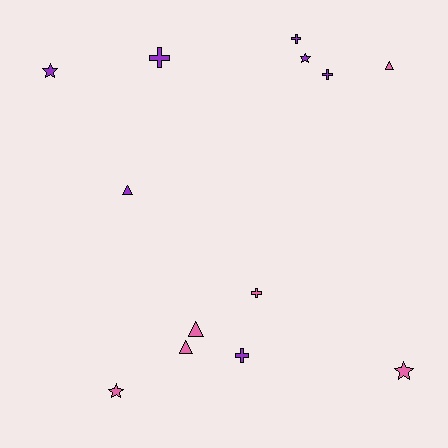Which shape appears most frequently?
Cross, with 5 objects.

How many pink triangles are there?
There are 3 pink triangles.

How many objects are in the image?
There are 13 objects.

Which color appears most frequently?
Purple, with 7 objects.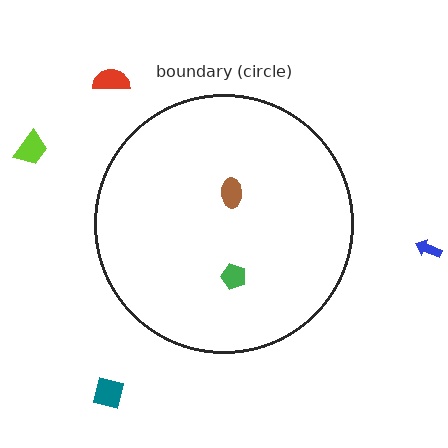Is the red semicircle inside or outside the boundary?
Outside.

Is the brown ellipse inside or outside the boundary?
Inside.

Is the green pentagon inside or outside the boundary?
Inside.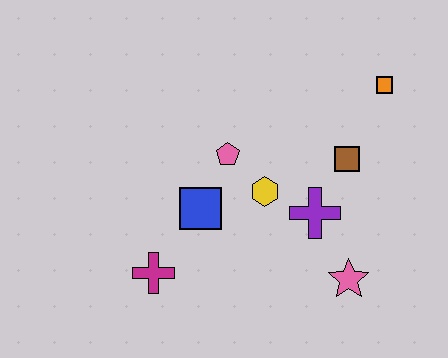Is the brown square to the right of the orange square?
No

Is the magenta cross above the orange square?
No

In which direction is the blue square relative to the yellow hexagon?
The blue square is to the left of the yellow hexagon.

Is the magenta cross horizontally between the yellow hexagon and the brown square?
No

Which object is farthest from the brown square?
The magenta cross is farthest from the brown square.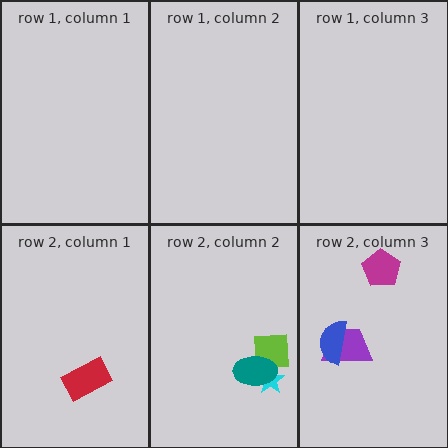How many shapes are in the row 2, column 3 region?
3.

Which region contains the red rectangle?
The row 2, column 1 region.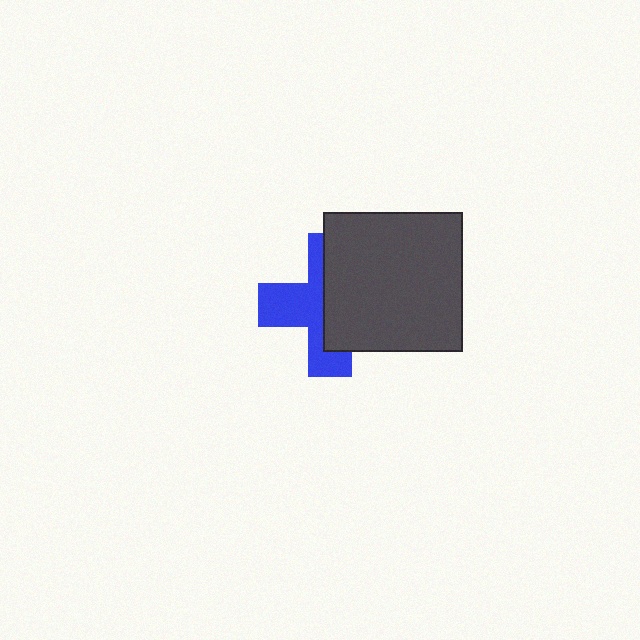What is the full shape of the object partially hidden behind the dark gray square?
The partially hidden object is a blue cross.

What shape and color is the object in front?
The object in front is a dark gray square.